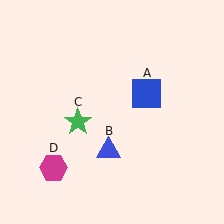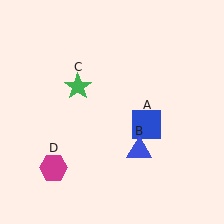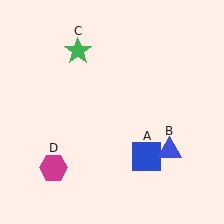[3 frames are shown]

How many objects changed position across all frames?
3 objects changed position: blue square (object A), blue triangle (object B), green star (object C).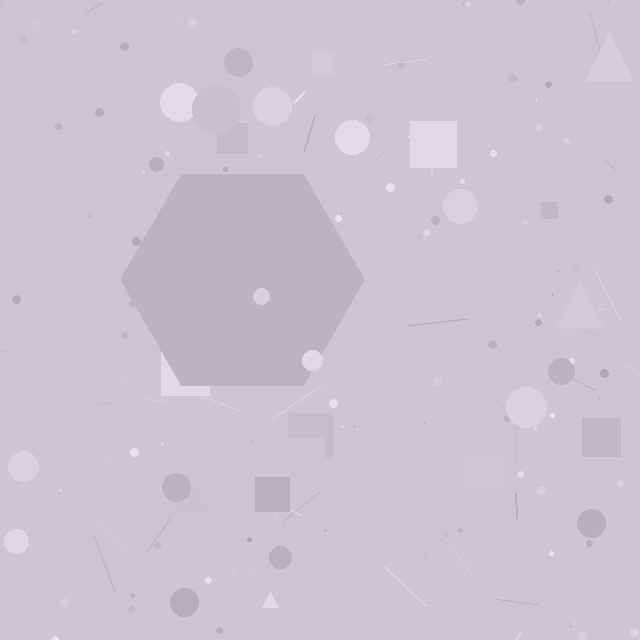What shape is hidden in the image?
A hexagon is hidden in the image.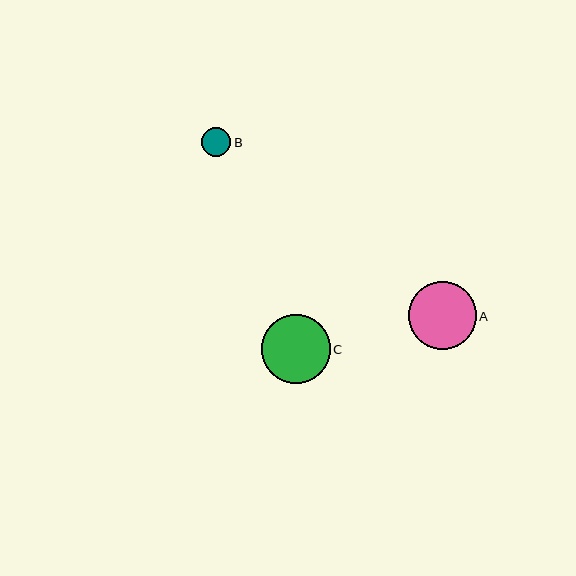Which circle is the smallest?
Circle B is the smallest with a size of approximately 29 pixels.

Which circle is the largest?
Circle C is the largest with a size of approximately 69 pixels.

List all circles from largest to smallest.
From largest to smallest: C, A, B.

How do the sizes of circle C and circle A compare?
Circle C and circle A are approximately the same size.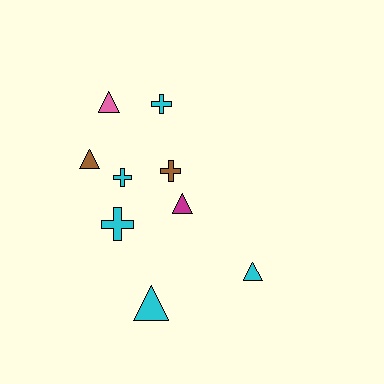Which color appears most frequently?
Cyan, with 5 objects.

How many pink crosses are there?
There are no pink crosses.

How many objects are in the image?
There are 9 objects.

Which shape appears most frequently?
Triangle, with 5 objects.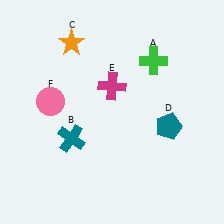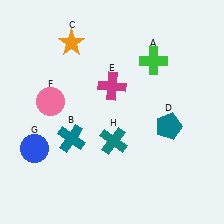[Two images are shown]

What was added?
A blue circle (G), a teal cross (H) were added in Image 2.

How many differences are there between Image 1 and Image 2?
There are 2 differences between the two images.